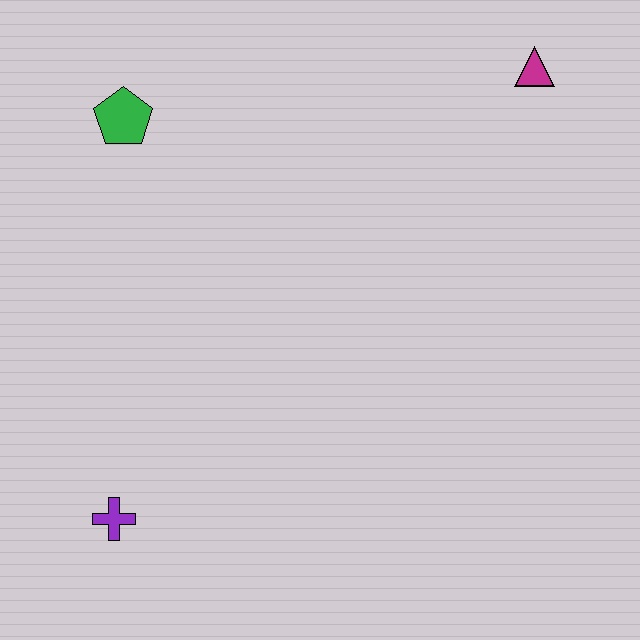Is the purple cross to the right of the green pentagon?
No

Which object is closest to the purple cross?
The green pentagon is closest to the purple cross.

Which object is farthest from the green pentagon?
The magenta triangle is farthest from the green pentagon.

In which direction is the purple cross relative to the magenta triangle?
The purple cross is below the magenta triangle.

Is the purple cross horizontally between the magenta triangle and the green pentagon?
No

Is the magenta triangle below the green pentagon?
No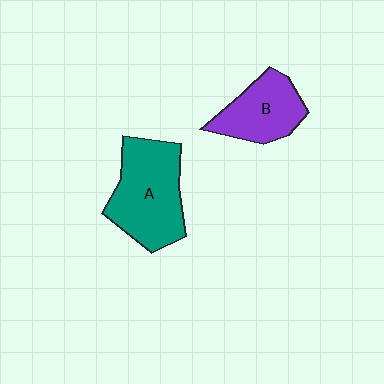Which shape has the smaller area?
Shape B (purple).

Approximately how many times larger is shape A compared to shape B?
Approximately 1.5 times.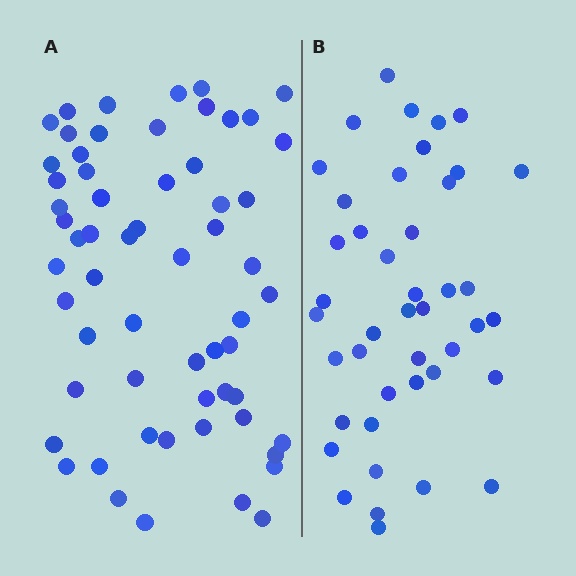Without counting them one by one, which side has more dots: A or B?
Region A (the left region) has more dots.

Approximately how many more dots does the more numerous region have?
Region A has approximately 15 more dots than region B.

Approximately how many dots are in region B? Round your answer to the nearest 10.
About 40 dots. (The exact count is 43, which rounds to 40.)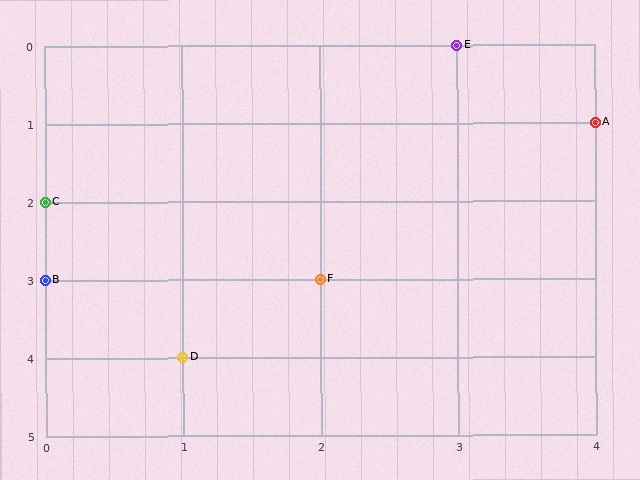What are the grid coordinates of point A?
Point A is at grid coordinates (4, 1).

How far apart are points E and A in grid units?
Points E and A are 1 column and 1 row apart (about 1.4 grid units diagonally).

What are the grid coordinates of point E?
Point E is at grid coordinates (3, 0).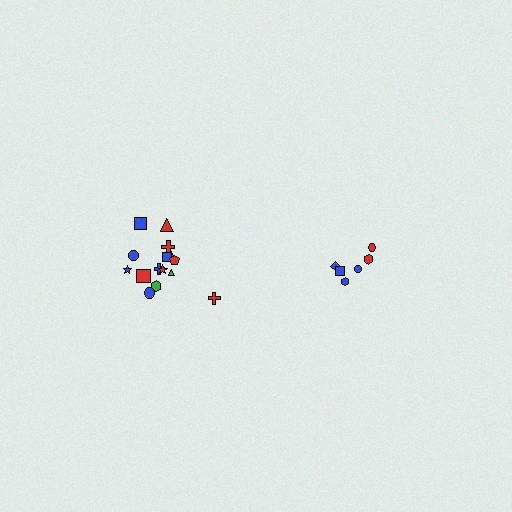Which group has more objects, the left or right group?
The left group.